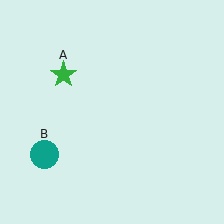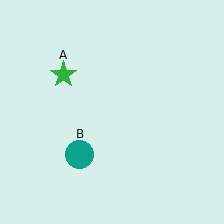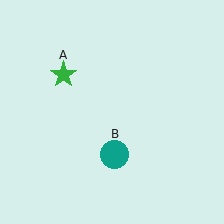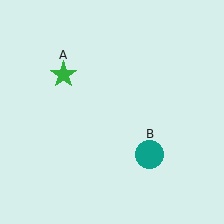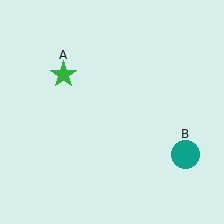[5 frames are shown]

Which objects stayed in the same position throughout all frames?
Green star (object A) remained stationary.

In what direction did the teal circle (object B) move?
The teal circle (object B) moved right.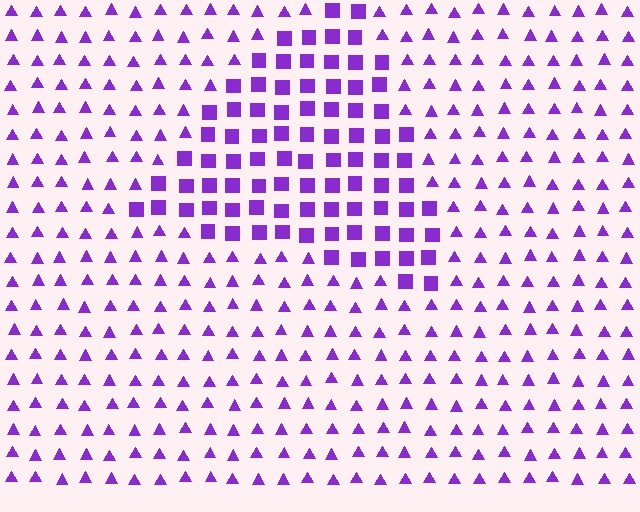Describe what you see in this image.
The image is filled with small purple elements arranged in a uniform grid. A triangle-shaped region contains squares, while the surrounding area contains triangles. The boundary is defined purely by the change in element shape.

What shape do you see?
I see a triangle.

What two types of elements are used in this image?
The image uses squares inside the triangle region and triangles outside it.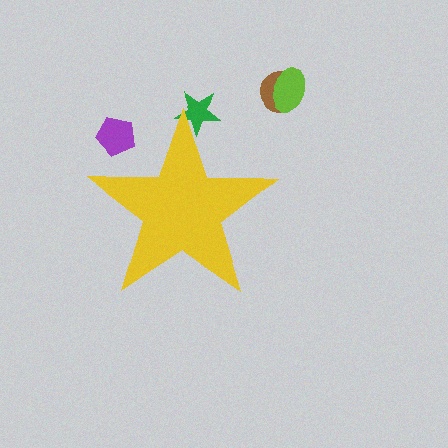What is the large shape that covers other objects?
A yellow star.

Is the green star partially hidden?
Yes, the green star is partially hidden behind the yellow star.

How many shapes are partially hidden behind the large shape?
2 shapes are partially hidden.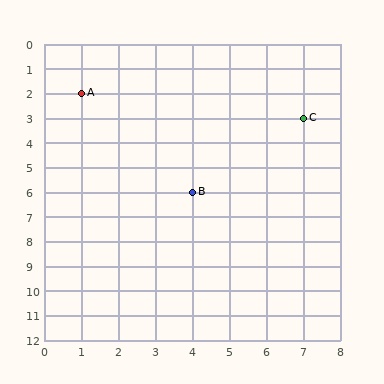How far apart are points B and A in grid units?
Points B and A are 3 columns and 4 rows apart (about 5.0 grid units diagonally).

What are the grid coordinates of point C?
Point C is at grid coordinates (7, 3).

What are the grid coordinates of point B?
Point B is at grid coordinates (4, 6).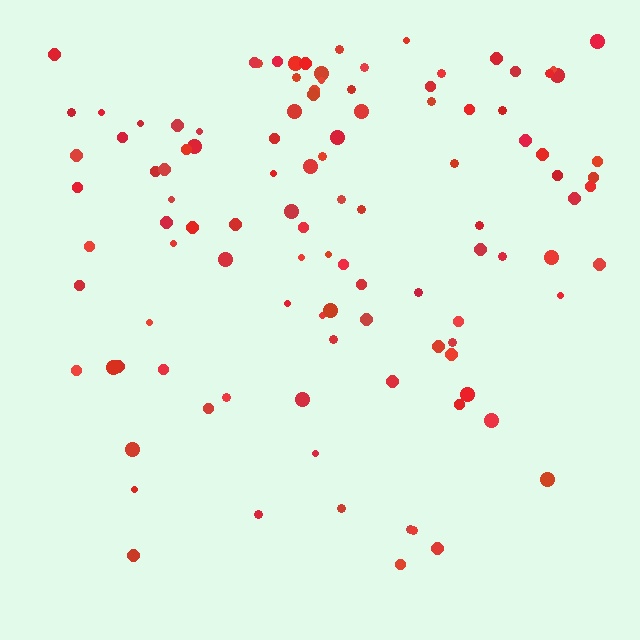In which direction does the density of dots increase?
From bottom to top, with the top side densest.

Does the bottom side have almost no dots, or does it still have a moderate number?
Still a moderate number, just noticeably fewer than the top.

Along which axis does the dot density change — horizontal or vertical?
Vertical.